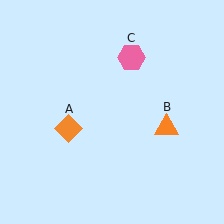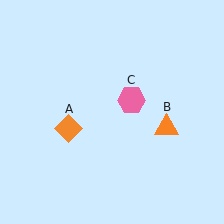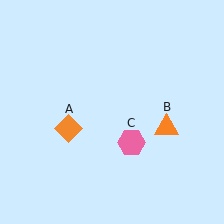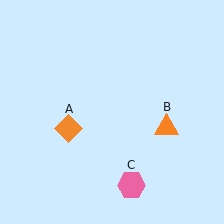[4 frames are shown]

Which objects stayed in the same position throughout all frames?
Orange diamond (object A) and orange triangle (object B) remained stationary.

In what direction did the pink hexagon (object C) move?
The pink hexagon (object C) moved down.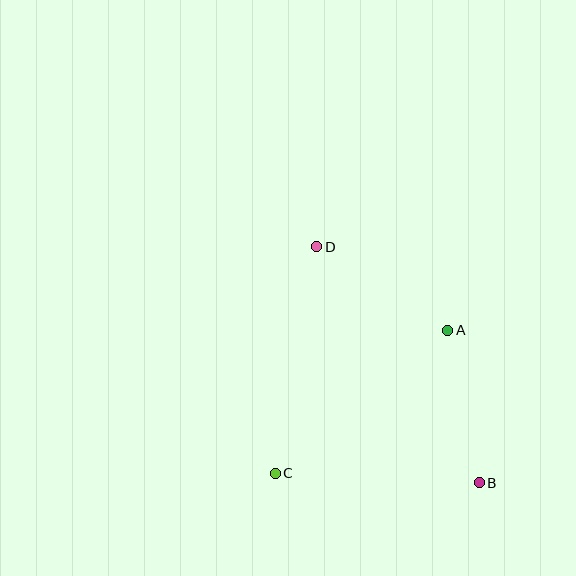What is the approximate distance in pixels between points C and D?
The distance between C and D is approximately 231 pixels.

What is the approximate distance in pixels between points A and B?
The distance between A and B is approximately 156 pixels.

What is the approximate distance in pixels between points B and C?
The distance between B and C is approximately 204 pixels.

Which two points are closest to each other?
Points A and D are closest to each other.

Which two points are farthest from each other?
Points B and D are farthest from each other.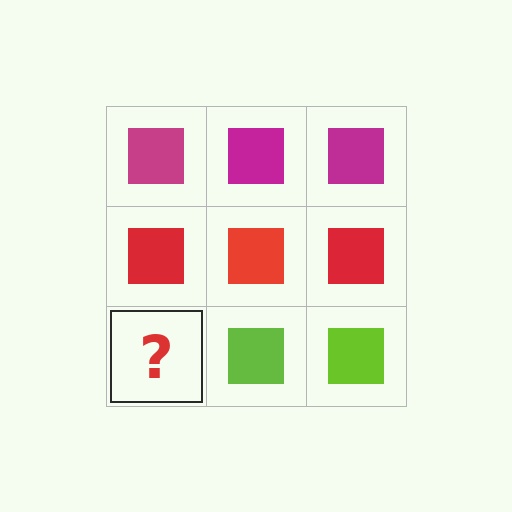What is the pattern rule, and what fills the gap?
The rule is that each row has a consistent color. The gap should be filled with a lime square.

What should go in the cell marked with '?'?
The missing cell should contain a lime square.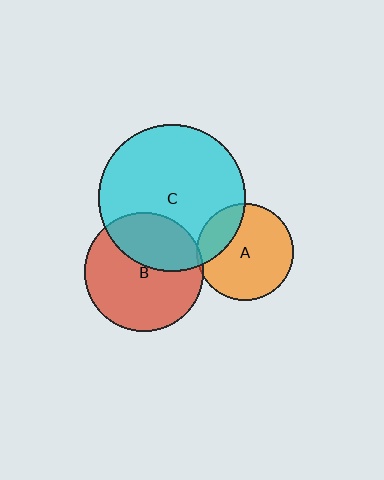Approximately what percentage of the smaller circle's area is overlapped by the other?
Approximately 35%.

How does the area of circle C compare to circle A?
Approximately 2.3 times.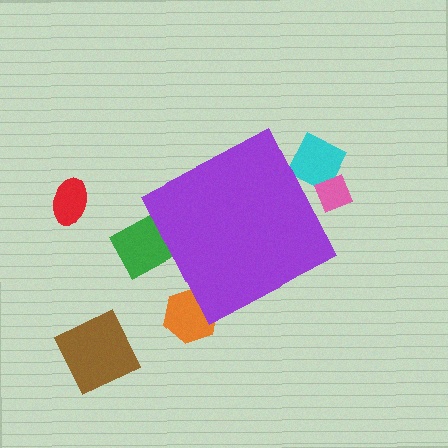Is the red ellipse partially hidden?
No, the red ellipse is fully visible.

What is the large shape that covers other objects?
A purple diamond.